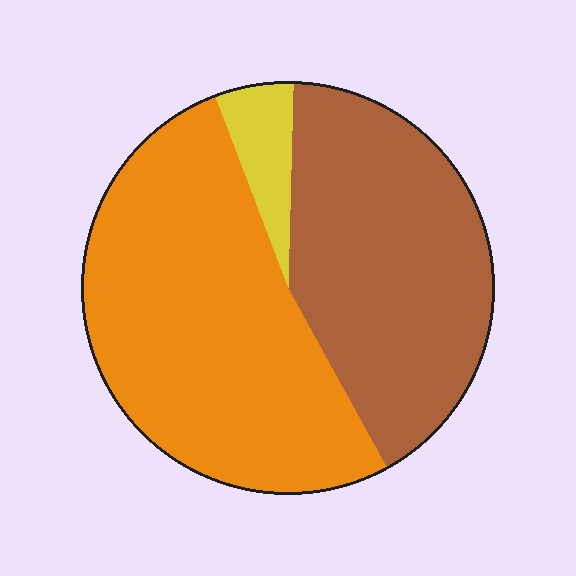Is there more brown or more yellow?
Brown.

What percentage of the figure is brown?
Brown covers around 40% of the figure.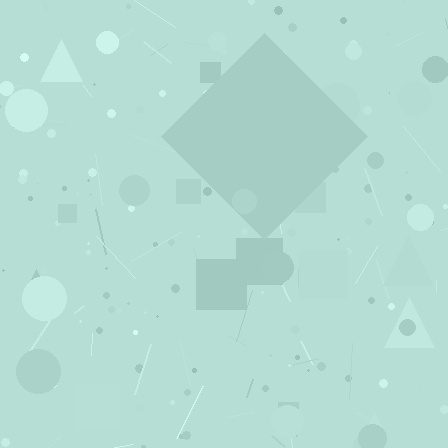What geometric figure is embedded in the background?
A diamond is embedded in the background.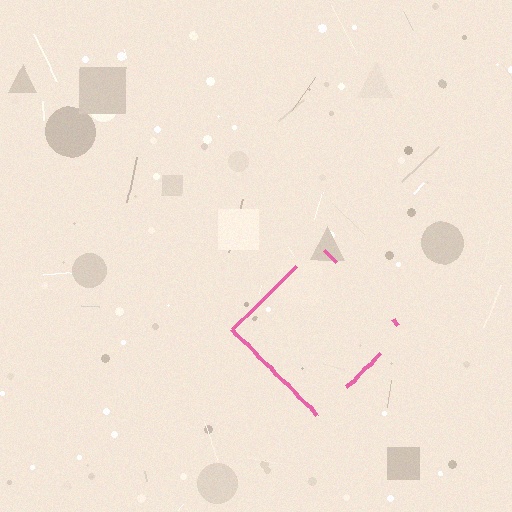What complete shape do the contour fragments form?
The contour fragments form a diamond.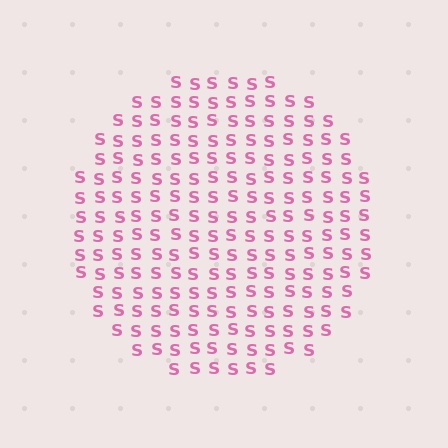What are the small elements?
The small elements are letter S's.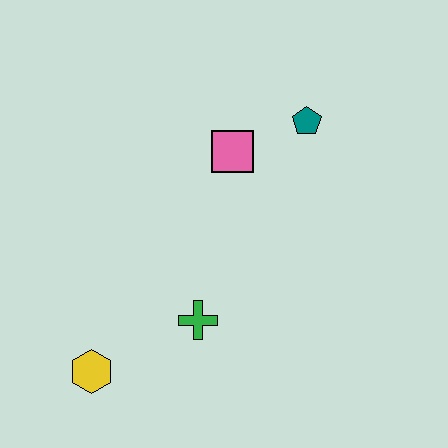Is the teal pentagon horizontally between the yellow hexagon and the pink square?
No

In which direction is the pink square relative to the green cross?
The pink square is above the green cross.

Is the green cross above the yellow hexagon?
Yes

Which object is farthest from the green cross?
The teal pentagon is farthest from the green cross.